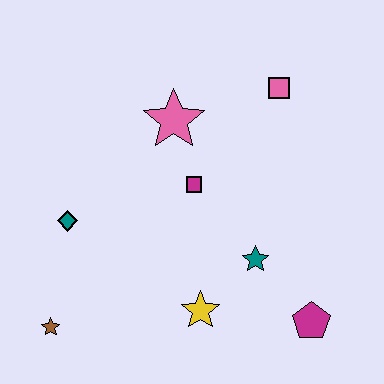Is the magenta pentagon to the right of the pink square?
Yes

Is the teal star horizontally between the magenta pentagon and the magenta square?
Yes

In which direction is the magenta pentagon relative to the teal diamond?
The magenta pentagon is to the right of the teal diamond.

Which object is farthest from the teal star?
The brown star is farthest from the teal star.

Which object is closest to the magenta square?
The pink star is closest to the magenta square.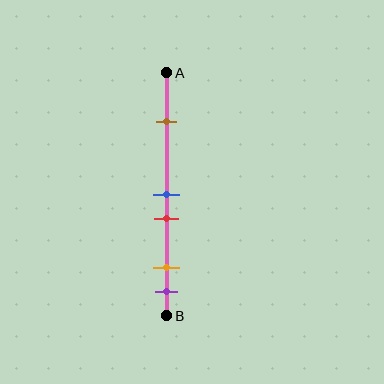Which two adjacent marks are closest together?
The blue and red marks are the closest adjacent pair.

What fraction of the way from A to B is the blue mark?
The blue mark is approximately 50% (0.5) of the way from A to B.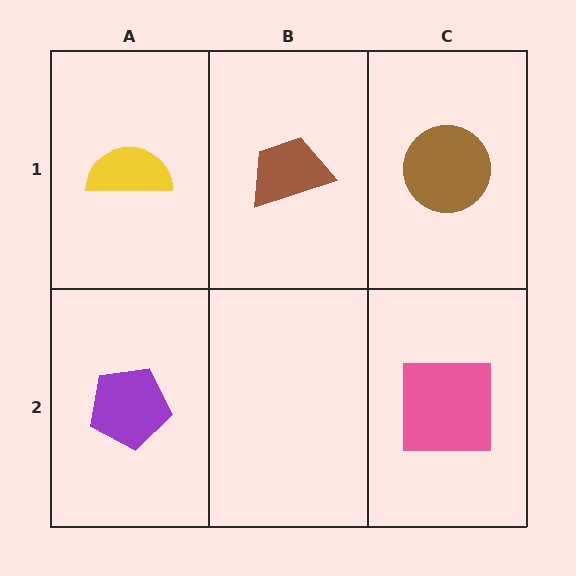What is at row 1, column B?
A brown trapezoid.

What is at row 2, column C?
A pink square.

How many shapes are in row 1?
3 shapes.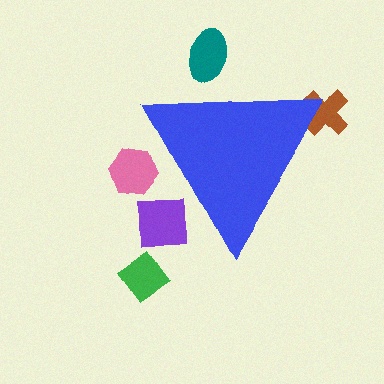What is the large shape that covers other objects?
A blue triangle.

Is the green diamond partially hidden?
No, the green diamond is fully visible.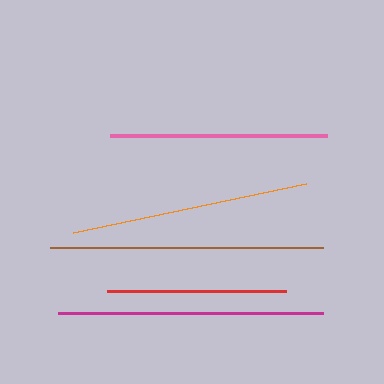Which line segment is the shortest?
The red line is the shortest at approximately 179 pixels.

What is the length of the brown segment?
The brown segment is approximately 273 pixels long.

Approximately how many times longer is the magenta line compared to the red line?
The magenta line is approximately 1.5 times the length of the red line.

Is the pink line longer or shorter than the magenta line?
The magenta line is longer than the pink line.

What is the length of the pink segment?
The pink segment is approximately 216 pixels long.